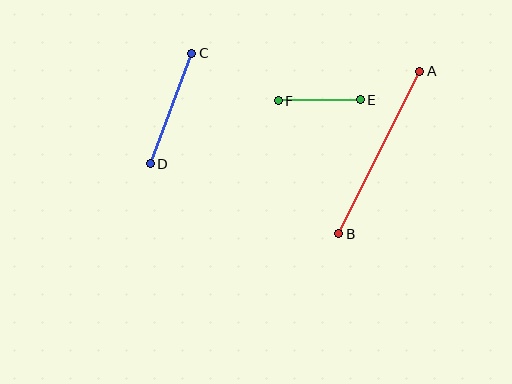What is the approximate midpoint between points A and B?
The midpoint is at approximately (379, 153) pixels.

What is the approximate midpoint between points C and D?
The midpoint is at approximately (171, 108) pixels.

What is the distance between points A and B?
The distance is approximately 182 pixels.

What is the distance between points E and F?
The distance is approximately 82 pixels.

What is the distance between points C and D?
The distance is approximately 118 pixels.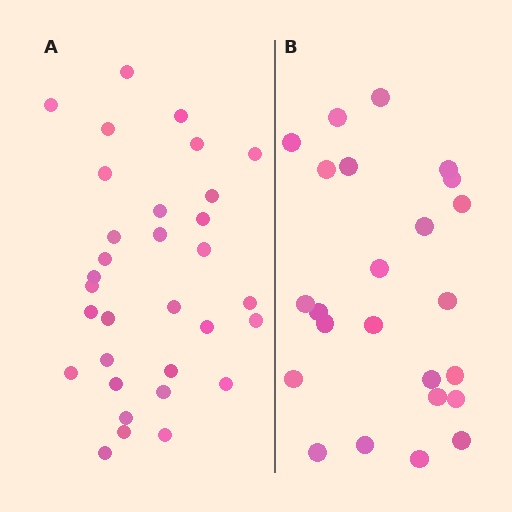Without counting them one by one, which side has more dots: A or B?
Region A (the left region) has more dots.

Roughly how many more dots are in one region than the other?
Region A has roughly 8 or so more dots than region B.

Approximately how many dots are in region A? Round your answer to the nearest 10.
About 30 dots. (The exact count is 32, which rounds to 30.)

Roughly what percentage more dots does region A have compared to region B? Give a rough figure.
About 35% more.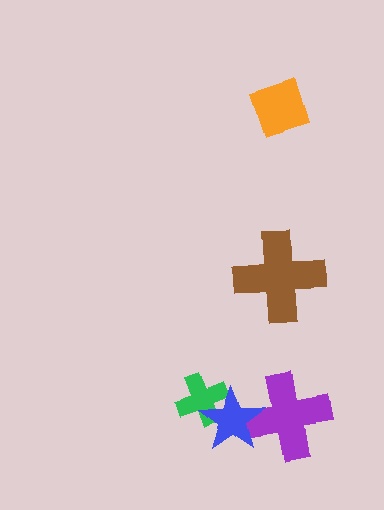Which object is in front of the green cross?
The blue star is in front of the green cross.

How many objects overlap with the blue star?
2 objects overlap with the blue star.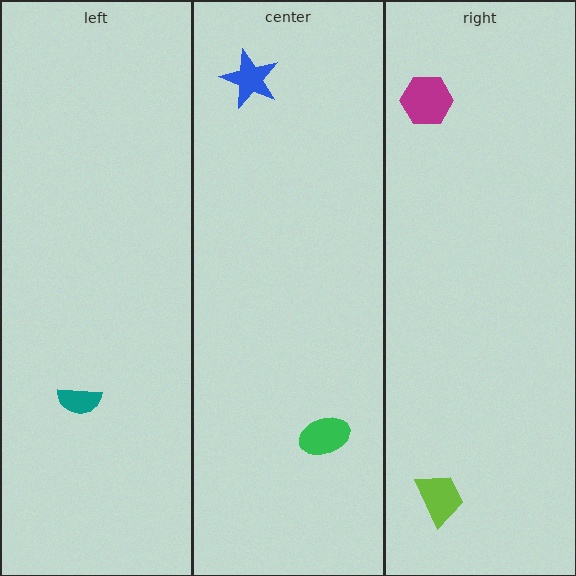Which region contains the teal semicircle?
The left region.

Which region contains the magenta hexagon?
The right region.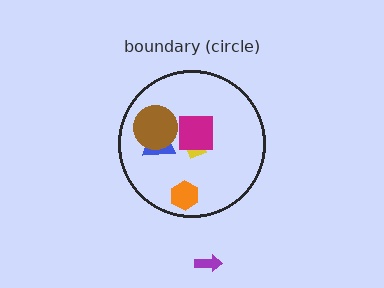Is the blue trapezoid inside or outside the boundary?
Inside.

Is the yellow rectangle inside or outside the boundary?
Inside.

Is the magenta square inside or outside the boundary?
Inside.